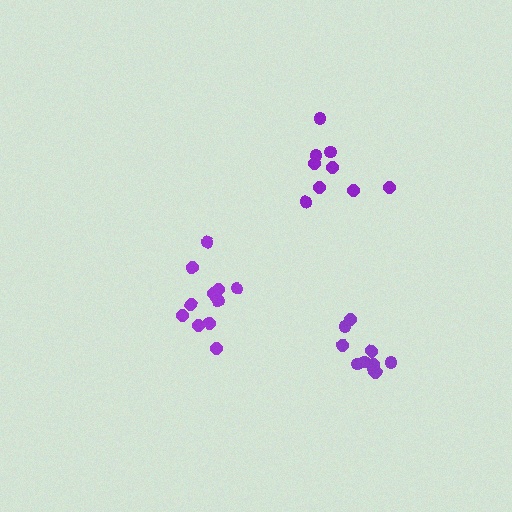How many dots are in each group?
Group 1: 12 dots, Group 2: 10 dots, Group 3: 9 dots (31 total).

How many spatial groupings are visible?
There are 3 spatial groupings.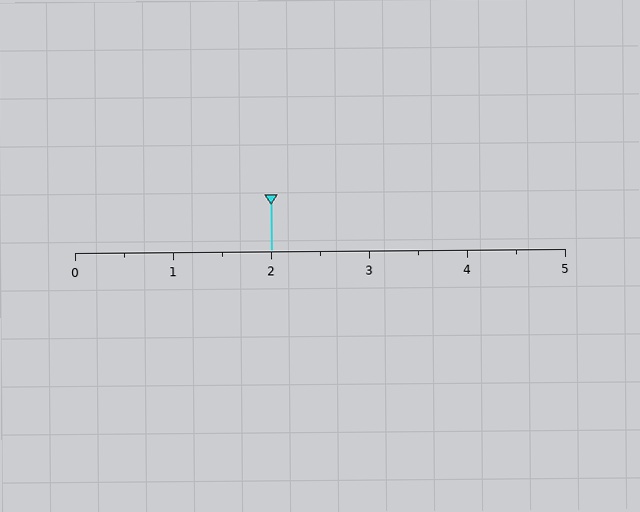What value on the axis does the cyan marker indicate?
The marker indicates approximately 2.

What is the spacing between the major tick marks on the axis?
The major ticks are spaced 1 apart.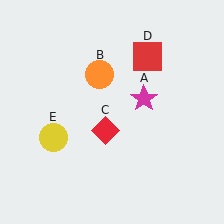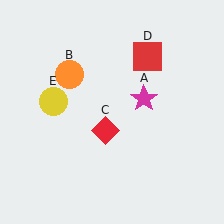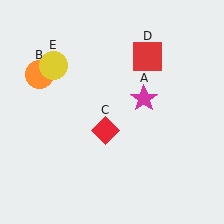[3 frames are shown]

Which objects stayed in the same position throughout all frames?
Magenta star (object A) and red diamond (object C) and red square (object D) remained stationary.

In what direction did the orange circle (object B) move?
The orange circle (object B) moved left.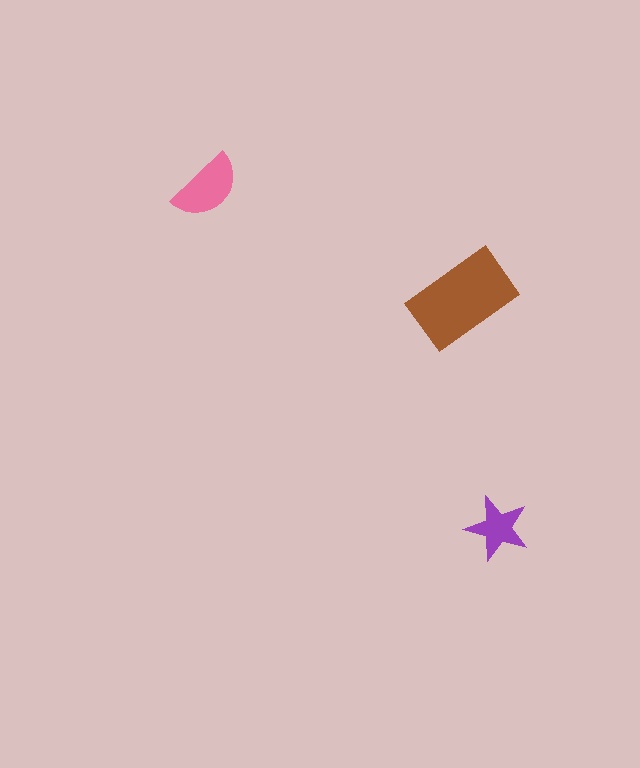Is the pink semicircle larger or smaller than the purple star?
Larger.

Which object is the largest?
The brown rectangle.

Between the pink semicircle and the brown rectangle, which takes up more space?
The brown rectangle.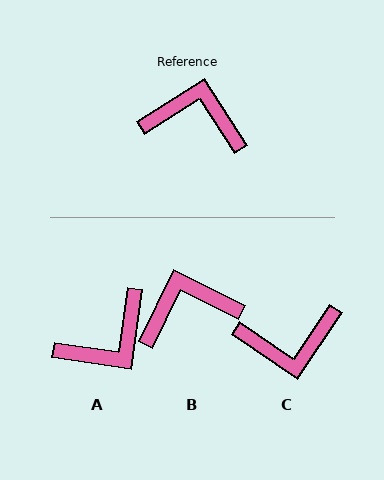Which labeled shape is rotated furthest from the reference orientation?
C, about 157 degrees away.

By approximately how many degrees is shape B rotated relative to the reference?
Approximately 31 degrees counter-clockwise.